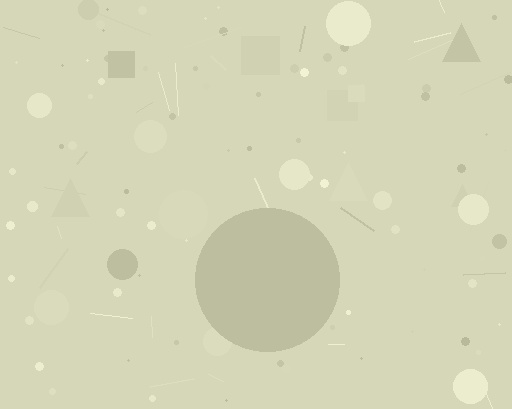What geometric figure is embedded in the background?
A circle is embedded in the background.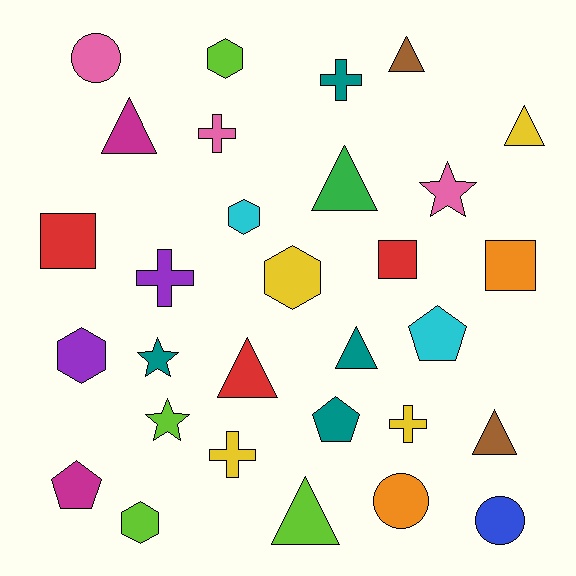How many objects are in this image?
There are 30 objects.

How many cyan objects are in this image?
There are 2 cyan objects.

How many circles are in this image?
There are 3 circles.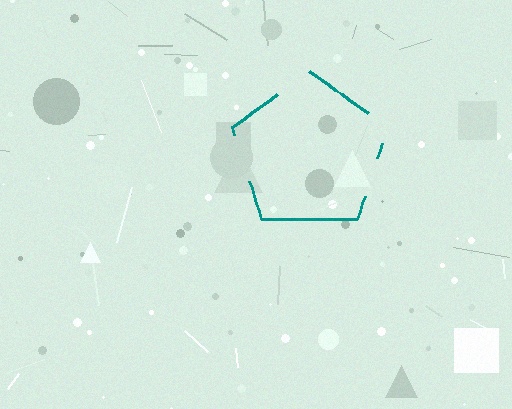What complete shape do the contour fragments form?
The contour fragments form a pentagon.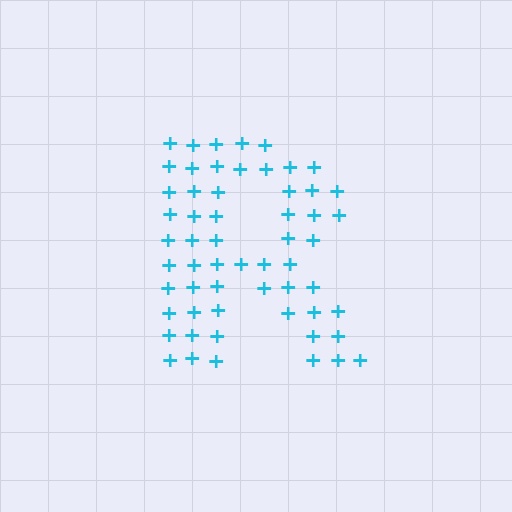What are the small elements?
The small elements are plus signs.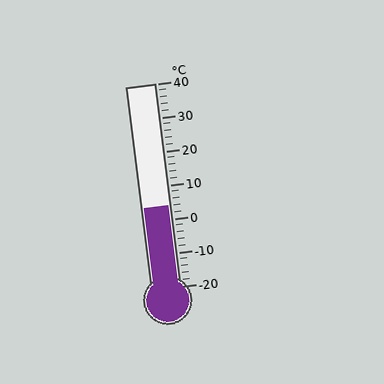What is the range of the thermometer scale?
The thermometer scale ranges from -20°C to 40°C.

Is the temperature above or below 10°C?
The temperature is below 10°C.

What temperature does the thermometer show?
The thermometer shows approximately 4°C.